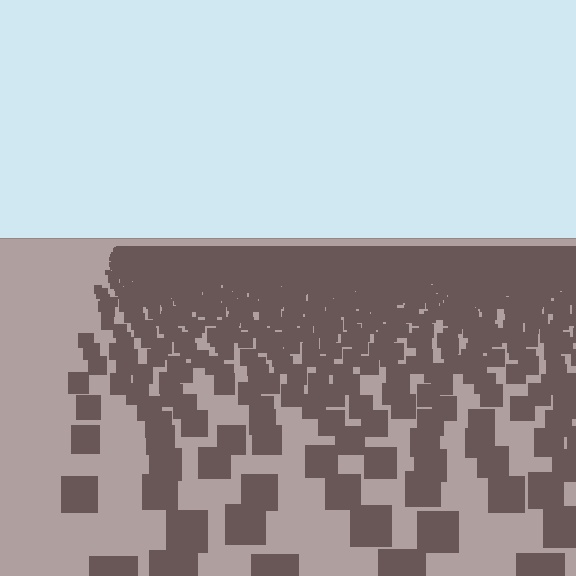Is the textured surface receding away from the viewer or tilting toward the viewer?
The surface is receding away from the viewer. Texture elements get smaller and denser toward the top.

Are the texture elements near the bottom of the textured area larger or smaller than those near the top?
Larger. Near the bottom, elements are closer to the viewer and appear at a bigger on-screen size.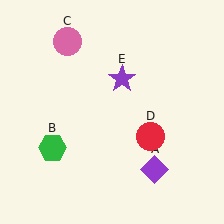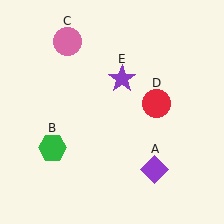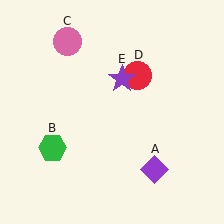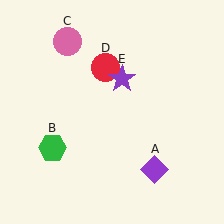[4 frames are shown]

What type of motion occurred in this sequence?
The red circle (object D) rotated counterclockwise around the center of the scene.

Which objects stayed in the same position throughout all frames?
Purple diamond (object A) and green hexagon (object B) and pink circle (object C) and purple star (object E) remained stationary.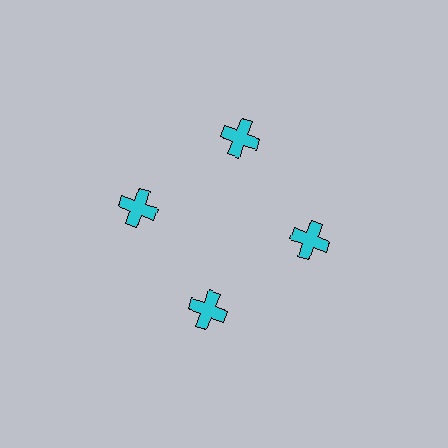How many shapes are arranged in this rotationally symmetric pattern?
There are 4 shapes, arranged in 4 groups of 1.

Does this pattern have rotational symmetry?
Yes, this pattern has 4-fold rotational symmetry. It looks the same after rotating 90 degrees around the center.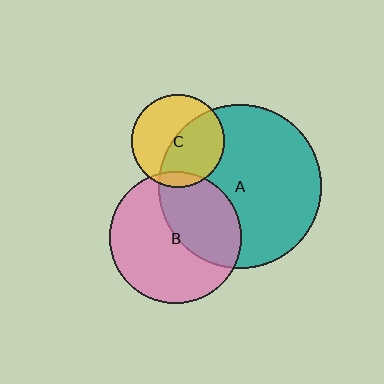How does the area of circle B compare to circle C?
Approximately 2.0 times.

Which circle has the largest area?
Circle A (teal).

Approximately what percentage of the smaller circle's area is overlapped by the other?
Approximately 50%.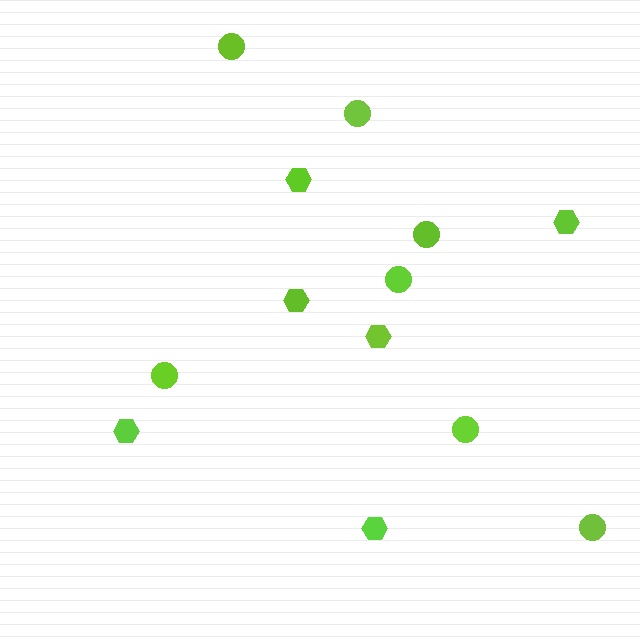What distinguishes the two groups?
There are 2 groups: one group of circles (7) and one group of hexagons (6).